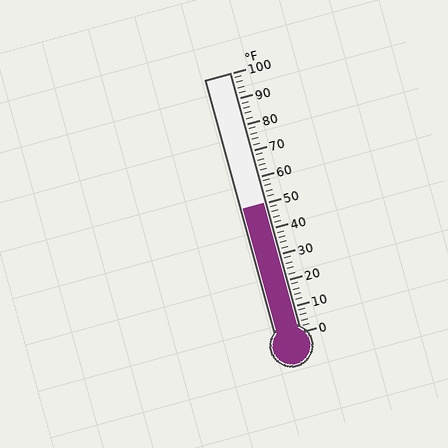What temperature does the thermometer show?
The thermometer shows approximately 50°F.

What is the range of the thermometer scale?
The thermometer scale ranges from 0°F to 100°F.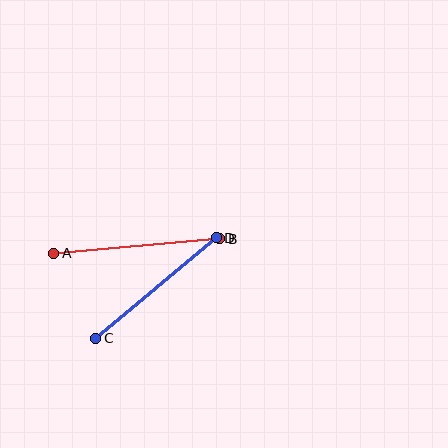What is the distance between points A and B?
The distance is approximately 167 pixels.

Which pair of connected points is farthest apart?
Points A and B are farthest apart.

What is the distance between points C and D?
The distance is approximately 157 pixels.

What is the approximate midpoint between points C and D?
The midpoint is at approximately (156, 288) pixels.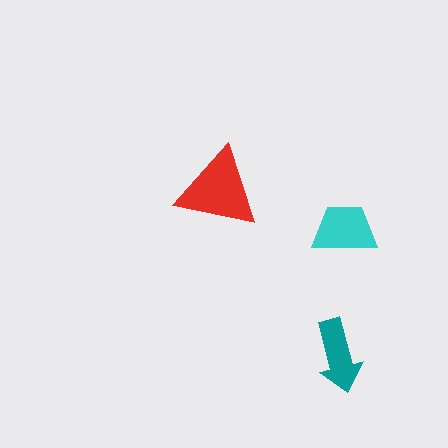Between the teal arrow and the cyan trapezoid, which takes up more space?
The cyan trapezoid.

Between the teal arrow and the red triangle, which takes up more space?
The red triangle.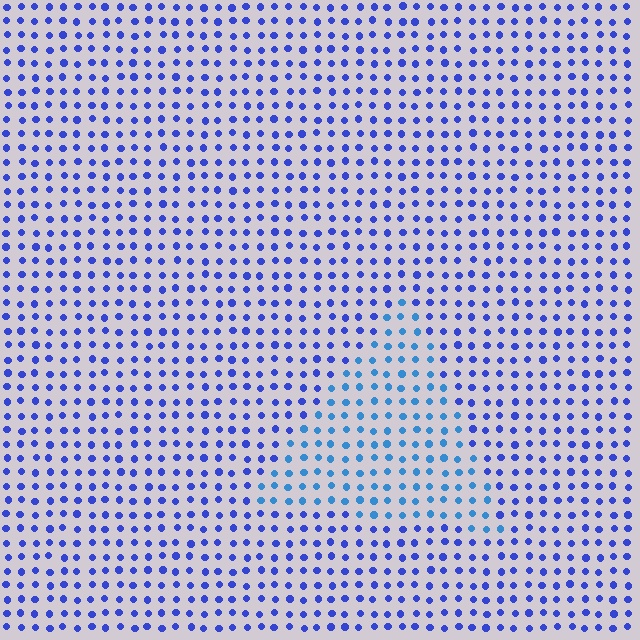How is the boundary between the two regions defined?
The boundary is defined purely by a slight shift in hue (about 28 degrees). Spacing, size, and orientation are identical on both sides.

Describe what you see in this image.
The image is filled with small blue elements in a uniform arrangement. A triangle-shaped region is visible where the elements are tinted to a slightly different hue, forming a subtle color boundary.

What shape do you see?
I see a triangle.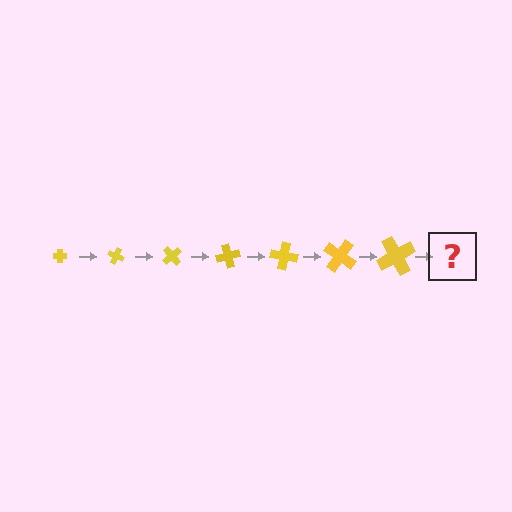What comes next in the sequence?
The next element should be a cross, larger than the previous one and rotated 175 degrees from the start.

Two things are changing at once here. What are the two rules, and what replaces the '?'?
The two rules are that the cross grows larger each step and it rotates 25 degrees each step. The '?' should be a cross, larger than the previous one and rotated 175 degrees from the start.